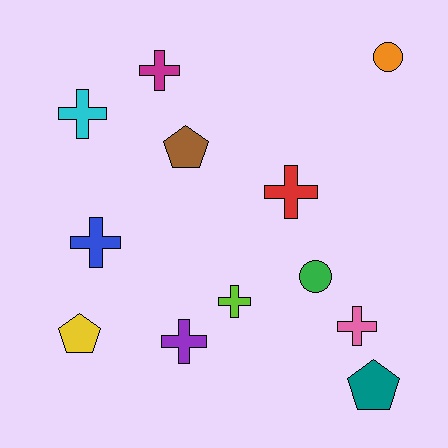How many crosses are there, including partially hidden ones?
There are 7 crosses.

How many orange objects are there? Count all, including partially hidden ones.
There is 1 orange object.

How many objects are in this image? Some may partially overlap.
There are 12 objects.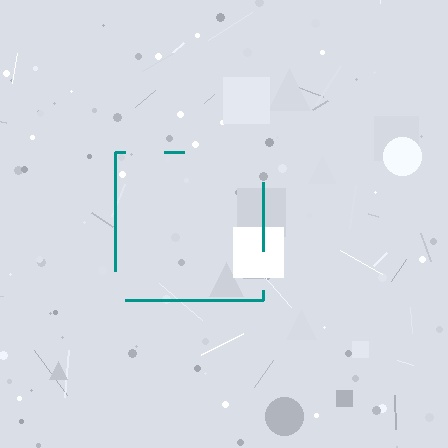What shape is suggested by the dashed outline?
The dashed outline suggests a square.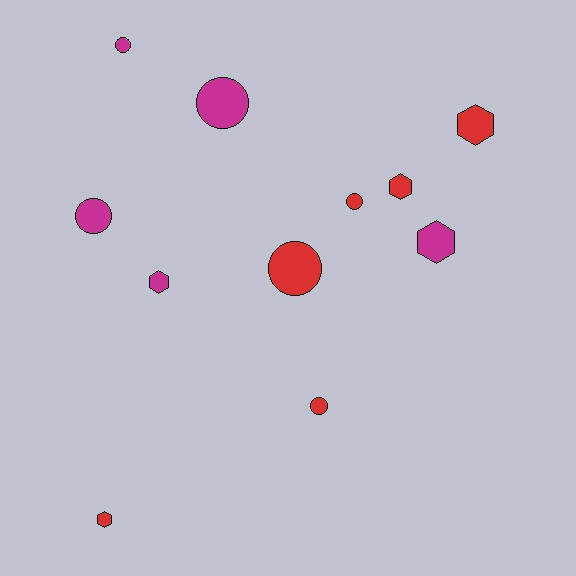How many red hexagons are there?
There are 3 red hexagons.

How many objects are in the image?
There are 11 objects.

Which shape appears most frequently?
Circle, with 6 objects.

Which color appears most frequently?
Red, with 6 objects.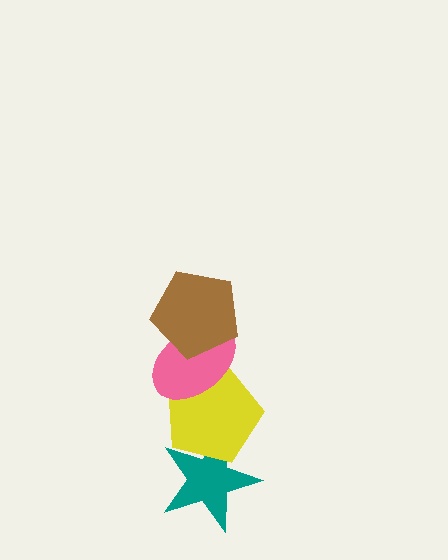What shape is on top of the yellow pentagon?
The pink ellipse is on top of the yellow pentagon.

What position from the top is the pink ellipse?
The pink ellipse is 2nd from the top.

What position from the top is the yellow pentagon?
The yellow pentagon is 3rd from the top.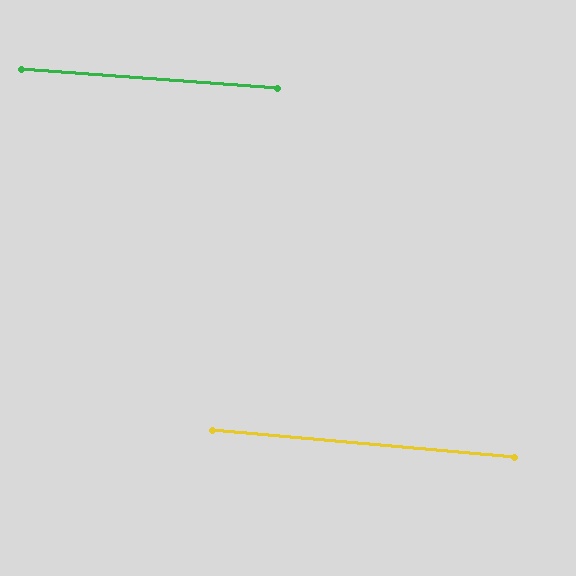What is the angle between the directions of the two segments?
Approximately 1 degree.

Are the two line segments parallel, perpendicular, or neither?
Parallel — their directions differ by only 0.7°.